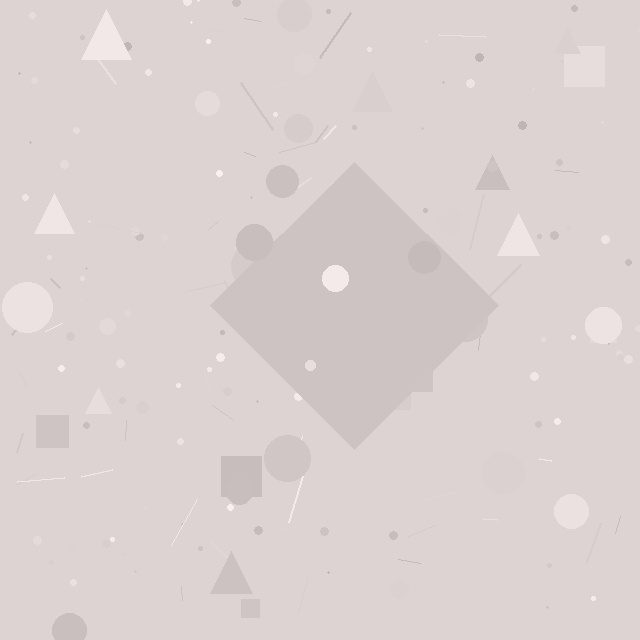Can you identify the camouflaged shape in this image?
The camouflaged shape is a diamond.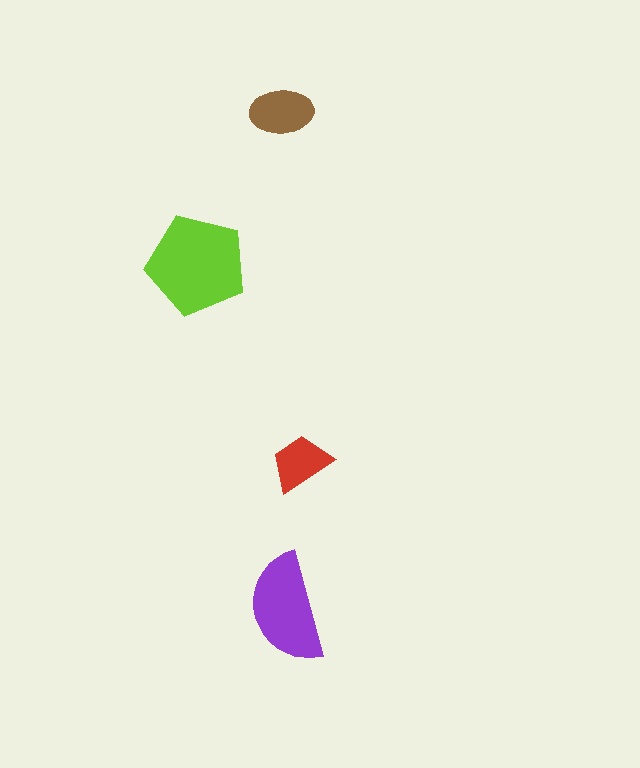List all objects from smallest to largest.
The red trapezoid, the brown ellipse, the purple semicircle, the lime pentagon.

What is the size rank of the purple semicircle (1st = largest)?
2nd.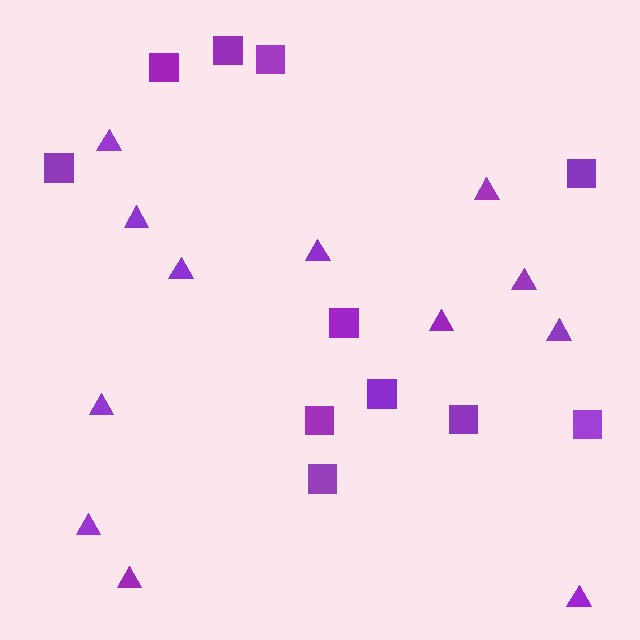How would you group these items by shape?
There are 2 groups: one group of triangles (12) and one group of squares (11).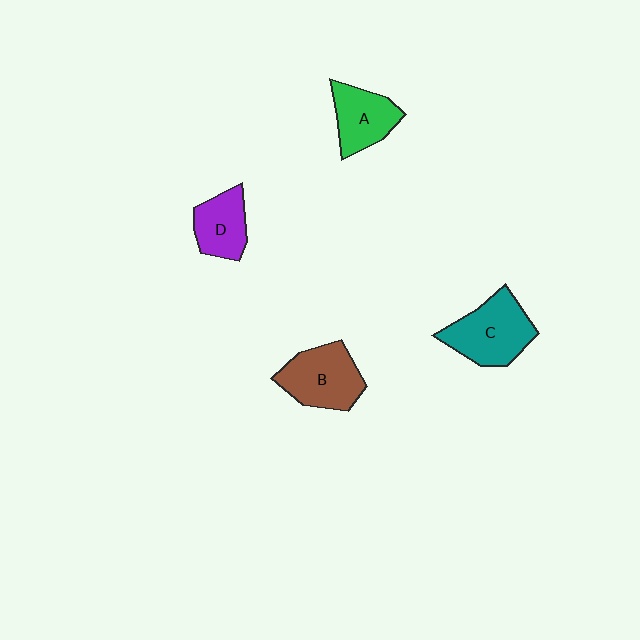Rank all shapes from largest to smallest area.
From largest to smallest: C (teal), B (brown), A (green), D (purple).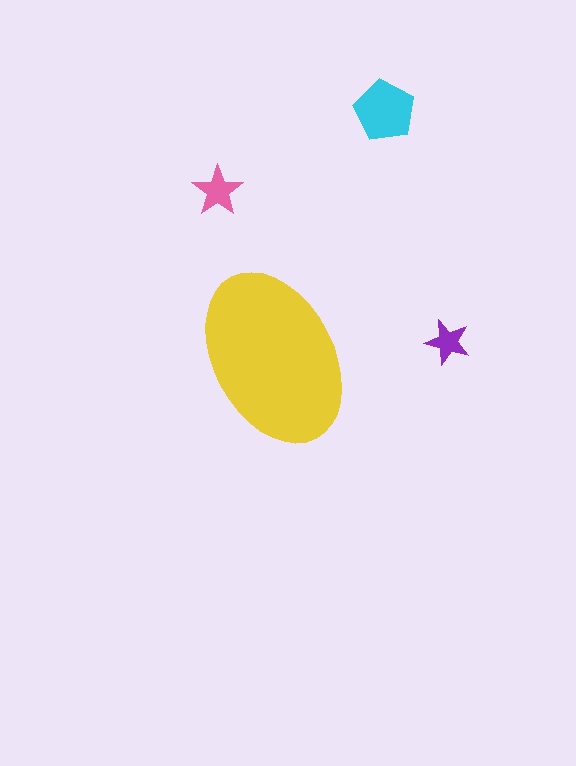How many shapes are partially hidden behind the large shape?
0 shapes are partially hidden.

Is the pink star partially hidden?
No, the pink star is fully visible.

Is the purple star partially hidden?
No, the purple star is fully visible.